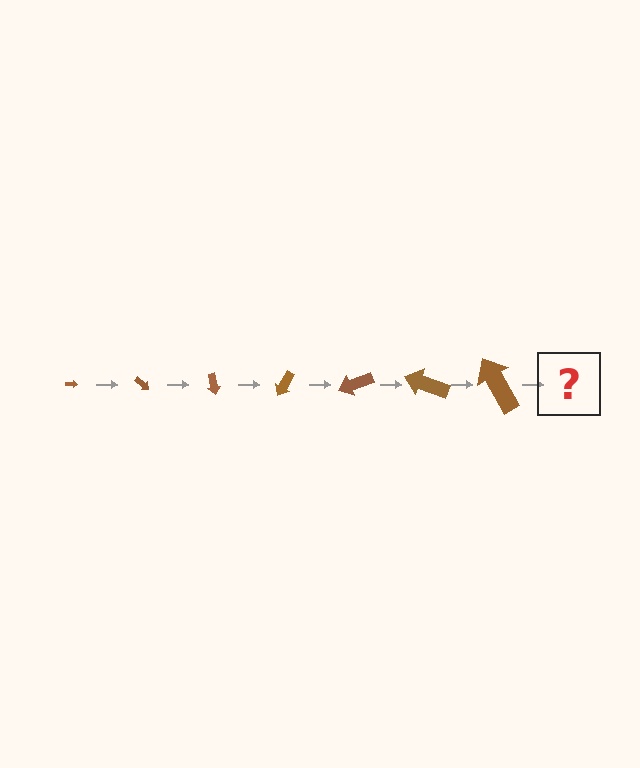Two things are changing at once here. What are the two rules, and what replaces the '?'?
The two rules are that the arrow grows larger each step and it rotates 40 degrees each step. The '?' should be an arrow, larger than the previous one and rotated 280 degrees from the start.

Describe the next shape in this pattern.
It should be an arrow, larger than the previous one and rotated 280 degrees from the start.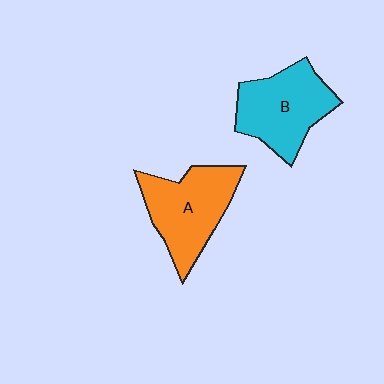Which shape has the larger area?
Shape A (orange).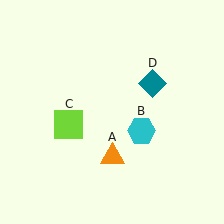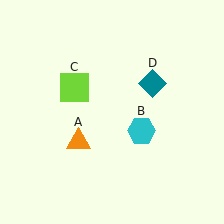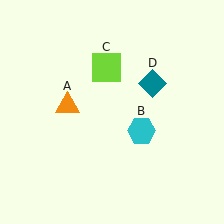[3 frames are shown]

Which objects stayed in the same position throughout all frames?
Cyan hexagon (object B) and teal diamond (object D) remained stationary.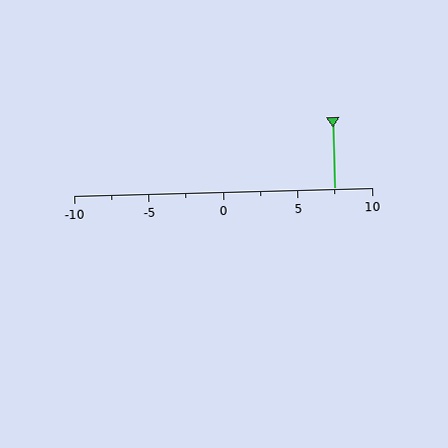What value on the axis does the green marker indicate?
The marker indicates approximately 7.5.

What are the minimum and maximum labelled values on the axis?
The axis runs from -10 to 10.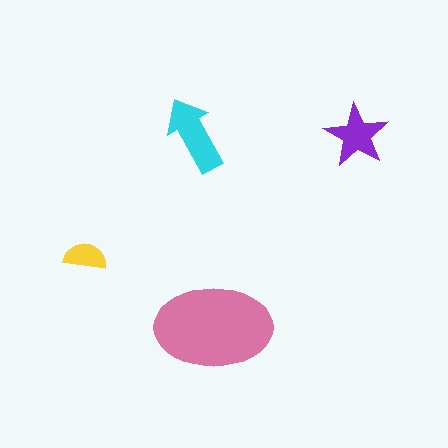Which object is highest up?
The cyan arrow is topmost.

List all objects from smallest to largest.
The yellow semicircle, the purple star, the cyan arrow, the pink ellipse.